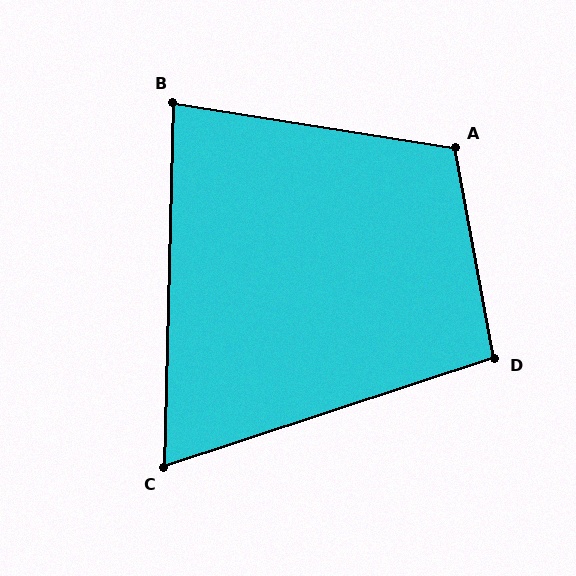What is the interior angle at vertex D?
Approximately 98 degrees (obtuse).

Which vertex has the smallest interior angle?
C, at approximately 70 degrees.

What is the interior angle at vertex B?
Approximately 82 degrees (acute).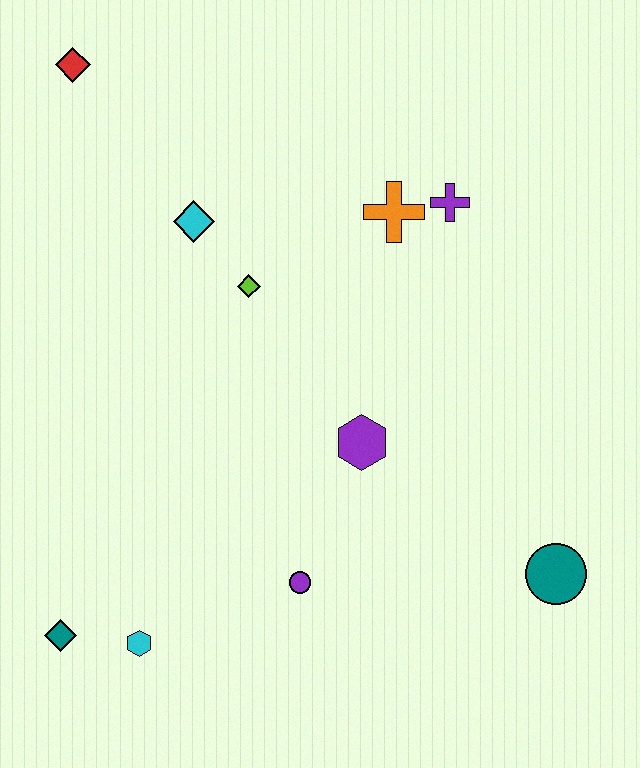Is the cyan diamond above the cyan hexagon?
Yes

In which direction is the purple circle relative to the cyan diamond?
The purple circle is below the cyan diamond.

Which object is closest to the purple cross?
The orange cross is closest to the purple cross.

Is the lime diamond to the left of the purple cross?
Yes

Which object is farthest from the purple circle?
The red diamond is farthest from the purple circle.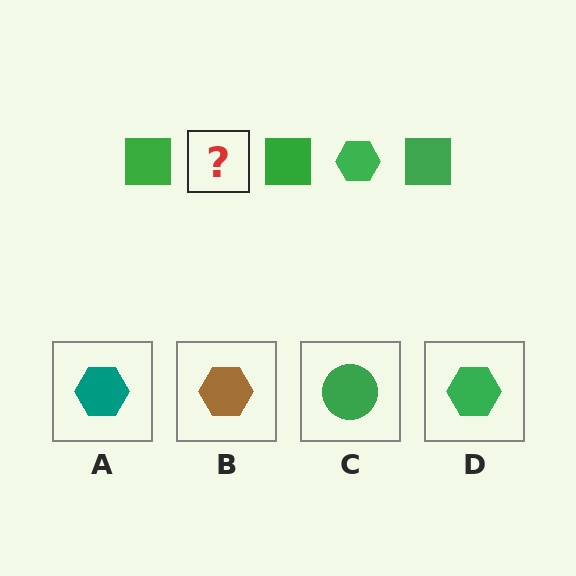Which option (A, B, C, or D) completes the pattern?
D.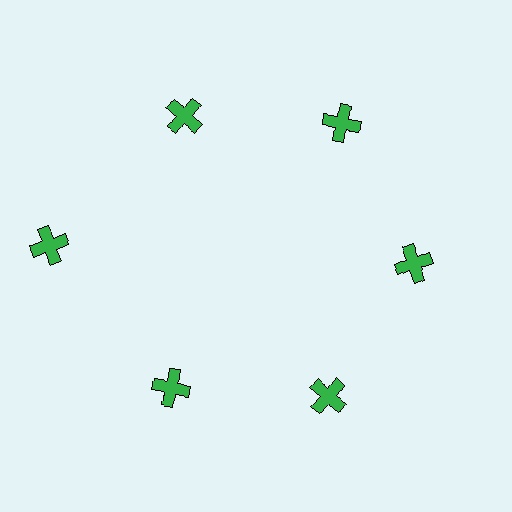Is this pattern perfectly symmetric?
No. The 6 green crosses are arranged in a ring, but one element near the 9 o'clock position is pushed outward from the center, breaking the 6-fold rotational symmetry.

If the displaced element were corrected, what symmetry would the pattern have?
It would have 6-fold rotational symmetry — the pattern would map onto itself every 60 degrees.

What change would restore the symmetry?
The symmetry would be restored by moving it inward, back onto the ring so that all 6 crosses sit at equal angles and equal distance from the center.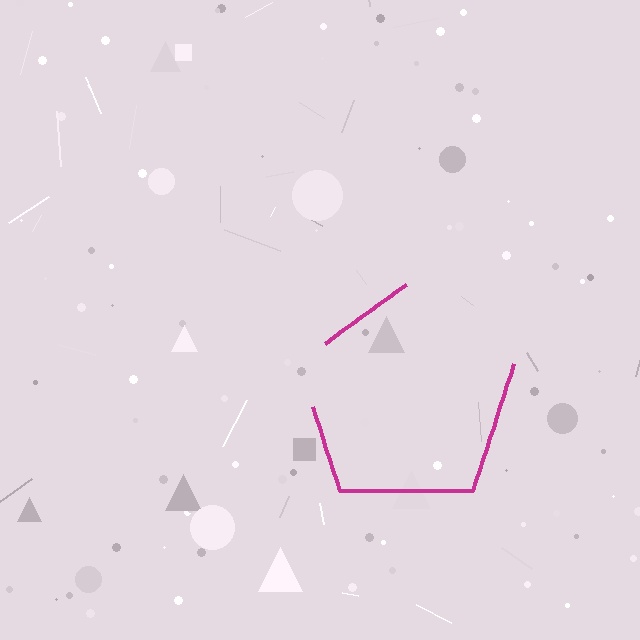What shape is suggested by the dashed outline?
The dashed outline suggests a pentagon.